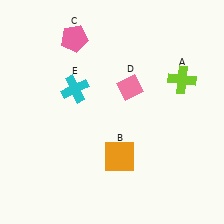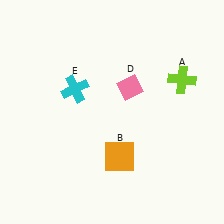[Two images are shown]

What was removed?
The pink pentagon (C) was removed in Image 2.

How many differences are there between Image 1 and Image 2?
There is 1 difference between the two images.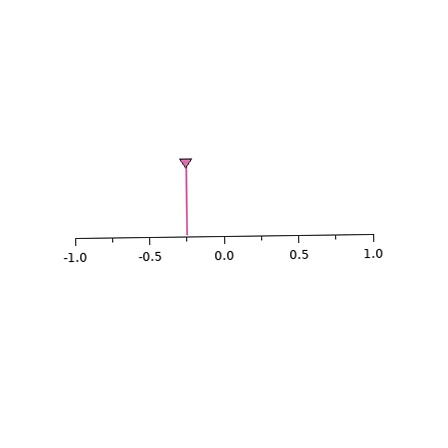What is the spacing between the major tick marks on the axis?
The major ticks are spaced 0.5 apart.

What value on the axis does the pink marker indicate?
The marker indicates approximately -0.25.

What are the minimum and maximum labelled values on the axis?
The axis runs from -1.0 to 1.0.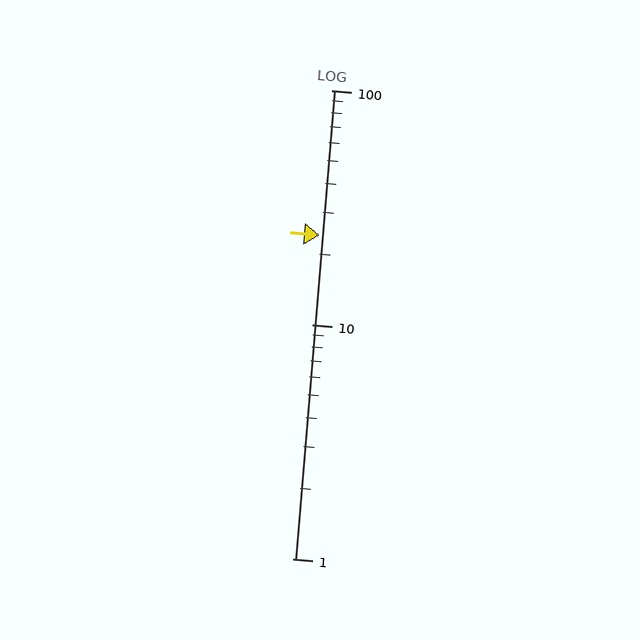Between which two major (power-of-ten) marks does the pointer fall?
The pointer is between 10 and 100.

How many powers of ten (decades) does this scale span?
The scale spans 2 decades, from 1 to 100.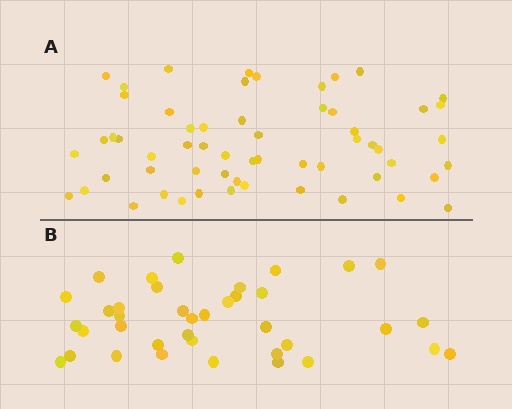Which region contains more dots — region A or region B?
Region A (the top region) has more dots.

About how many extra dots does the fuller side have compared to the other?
Region A has approximately 20 more dots than region B.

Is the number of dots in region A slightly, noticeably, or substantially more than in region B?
Region A has substantially more. The ratio is roughly 1.5 to 1.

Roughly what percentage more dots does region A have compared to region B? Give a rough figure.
About 55% more.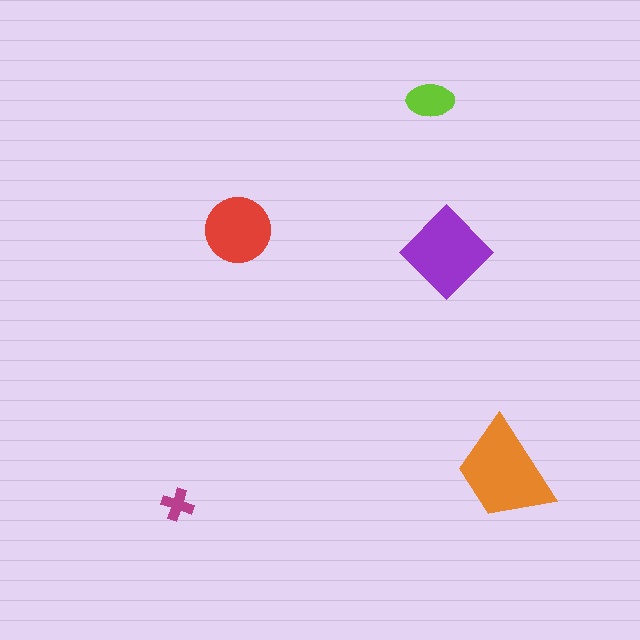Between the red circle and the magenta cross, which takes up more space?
The red circle.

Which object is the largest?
The orange trapezoid.